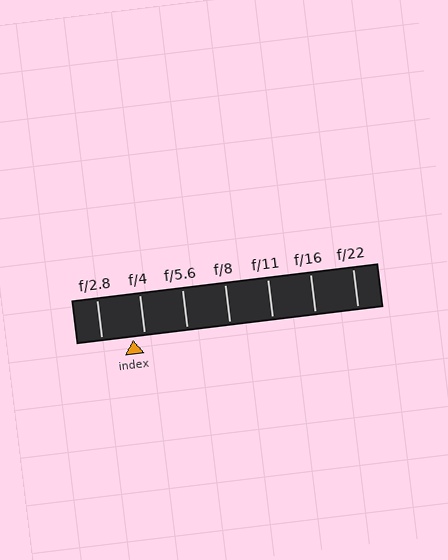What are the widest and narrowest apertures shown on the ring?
The widest aperture shown is f/2.8 and the narrowest is f/22.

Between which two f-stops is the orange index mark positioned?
The index mark is between f/2.8 and f/4.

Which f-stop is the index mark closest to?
The index mark is closest to f/4.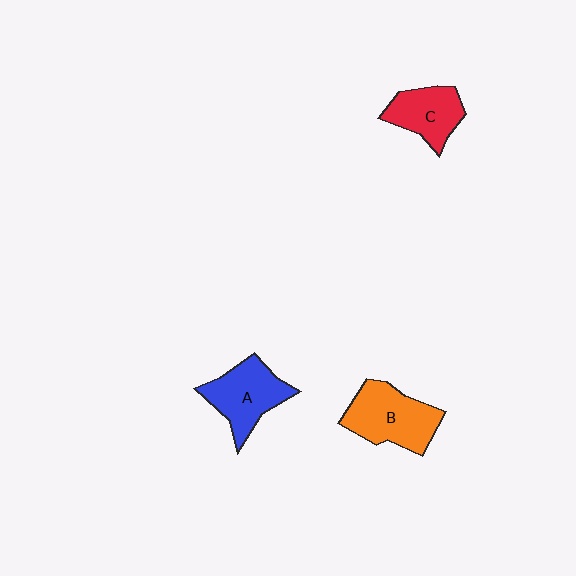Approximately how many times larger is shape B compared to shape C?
Approximately 1.4 times.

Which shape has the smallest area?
Shape C (red).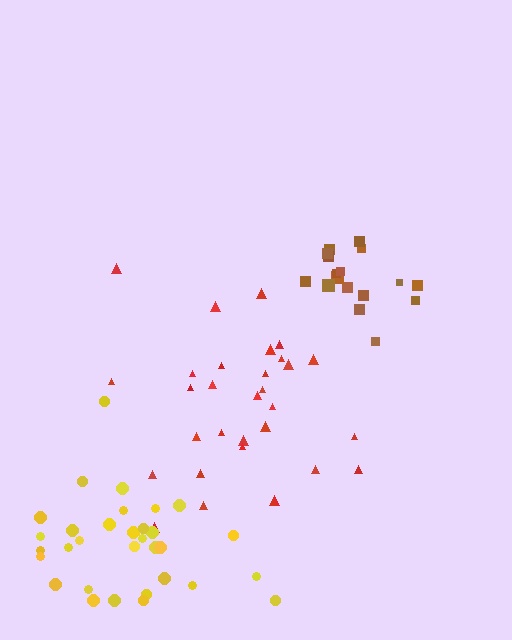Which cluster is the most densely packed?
Brown.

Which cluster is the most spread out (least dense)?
Red.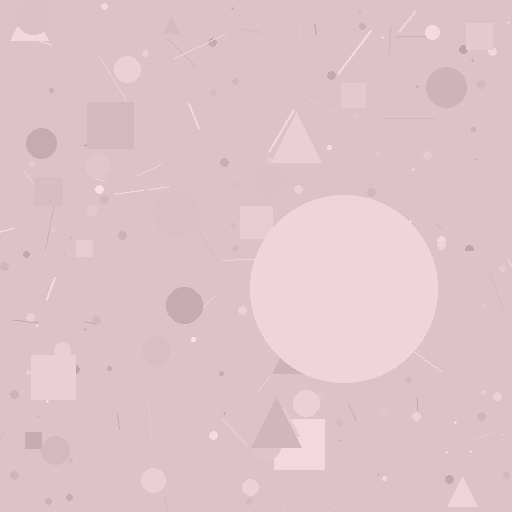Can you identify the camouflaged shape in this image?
The camouflaged shape is a circle.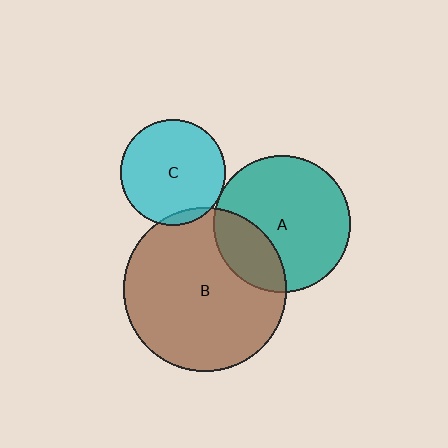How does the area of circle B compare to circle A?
Approximately 1.4 times.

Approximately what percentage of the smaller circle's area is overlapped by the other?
Approximately 25%.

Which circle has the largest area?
Circle B (brown).